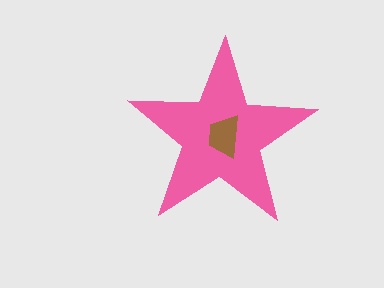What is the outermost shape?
The pink star.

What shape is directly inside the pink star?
The brown trapezoid.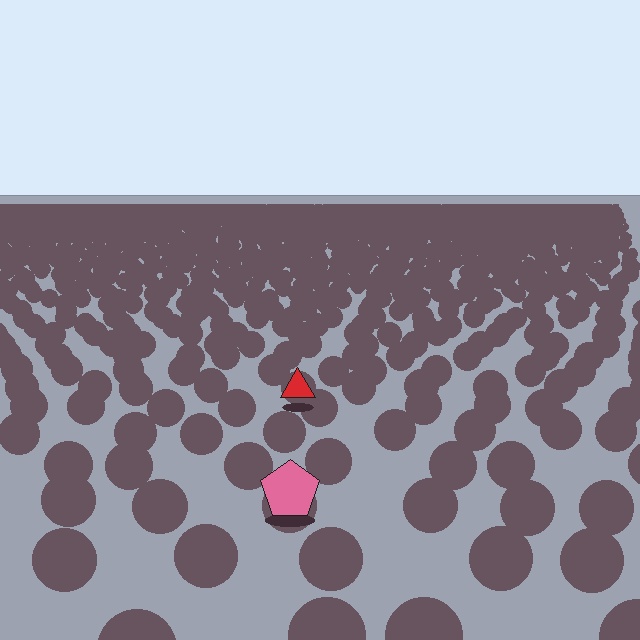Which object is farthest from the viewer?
The red triangle is farthest from the viewer. It appears smaller and the ground texture around it is denser.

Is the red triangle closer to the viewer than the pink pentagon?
No. The pink pentagon is closer — you can tell from the texture gradient: the ground texture is coarser near it.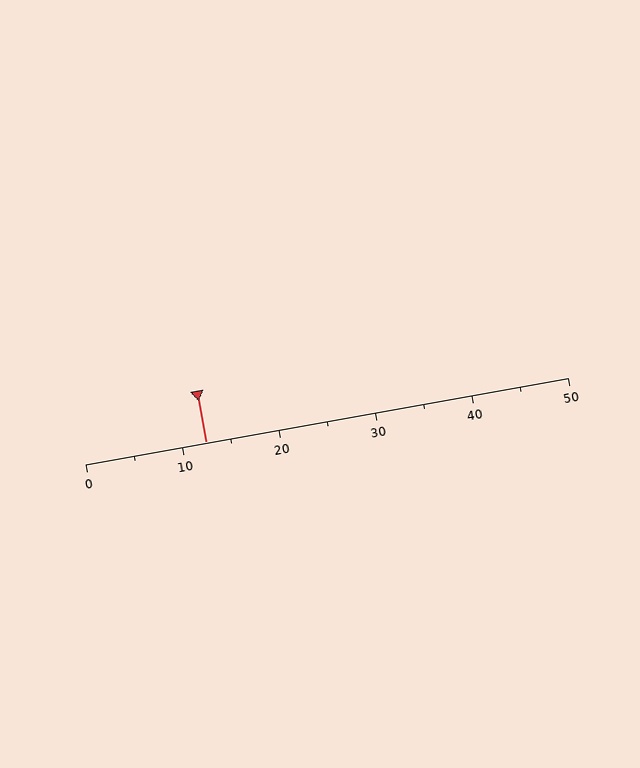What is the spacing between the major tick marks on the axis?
The major ticks are spaced 10 apart.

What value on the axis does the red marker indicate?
The marker indicates approximately 12.5.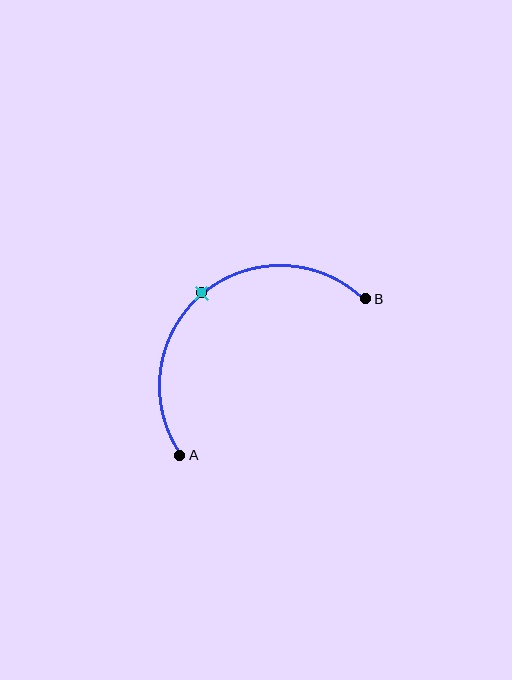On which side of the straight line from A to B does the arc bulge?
The arc bulges above and to the left of the straight line connecting A and B.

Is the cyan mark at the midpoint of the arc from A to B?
Yes. The cyan mark lies on the arc at equal arc-length from both A and B — it is the arc midpoint.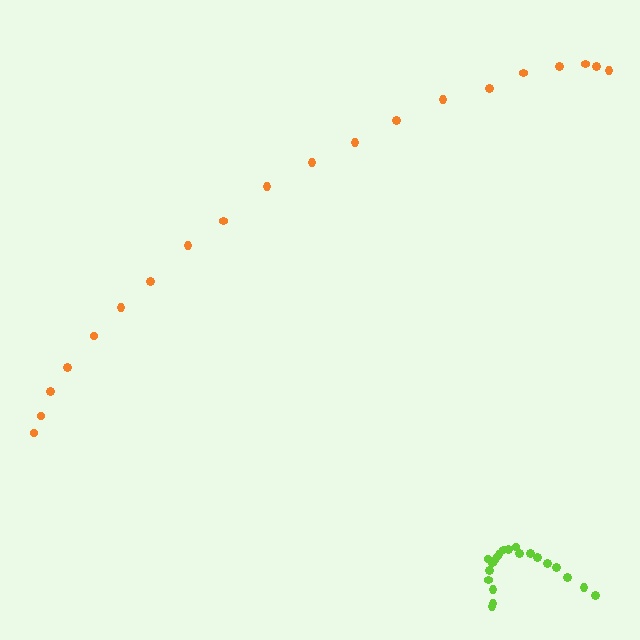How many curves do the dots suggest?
There are 2 distinct paths.